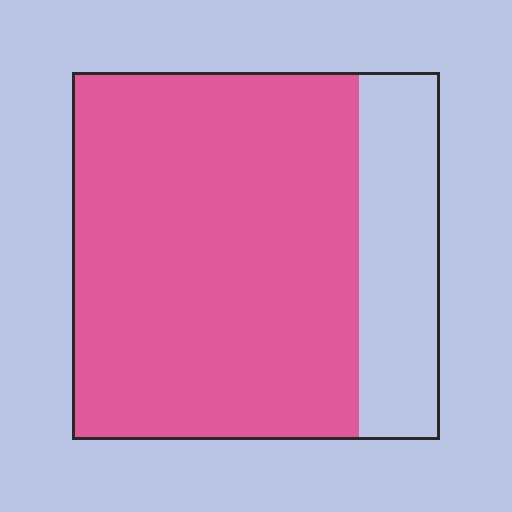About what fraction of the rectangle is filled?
About four fifths (4/5).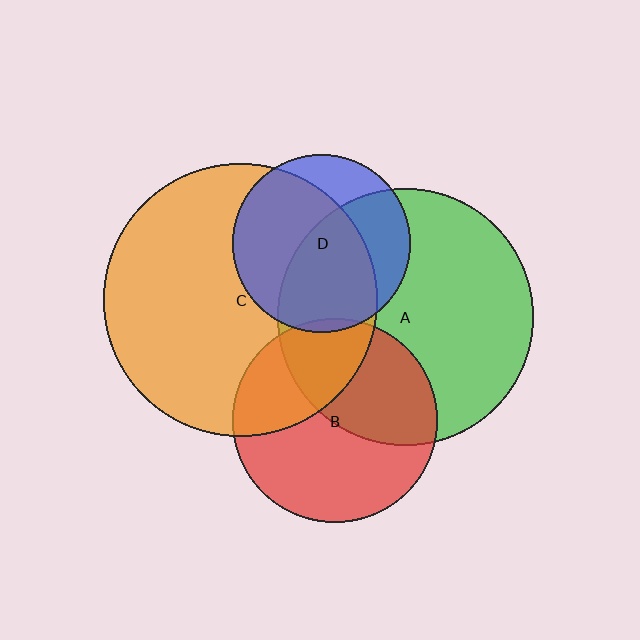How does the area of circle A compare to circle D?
Approximately 2.1 times.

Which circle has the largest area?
Circle C (orange).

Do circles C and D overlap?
Yes.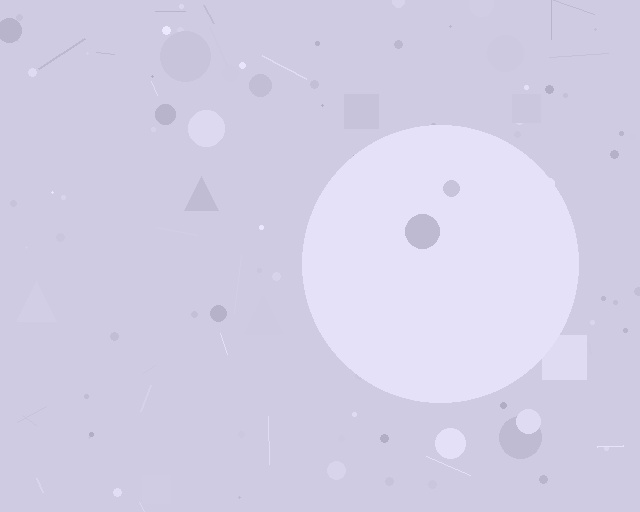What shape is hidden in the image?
A circle is hidden in the image.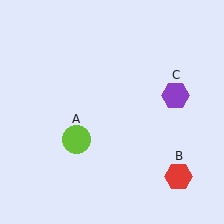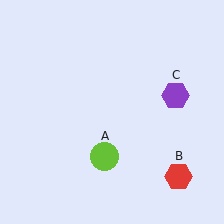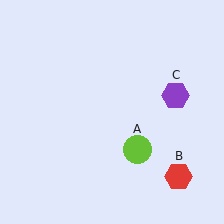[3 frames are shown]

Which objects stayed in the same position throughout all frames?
Red hexagon (object B) and purple hexagon (object C) remained stationary.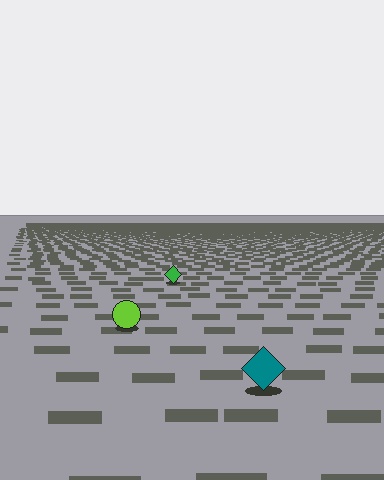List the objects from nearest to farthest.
From nearest to farthest: the teal diamond, the lime circle, the green diamond.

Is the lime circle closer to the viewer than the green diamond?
Yes. The lime circle is closer — you can tell from the texture gradient: the ground texture is coarser near it.